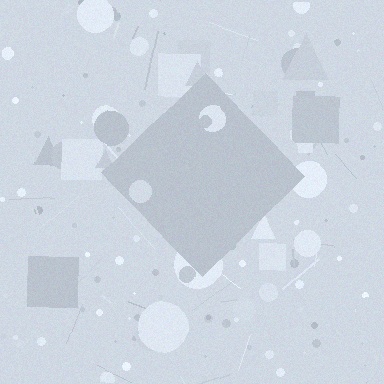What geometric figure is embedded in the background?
A diamond is embedded in the background.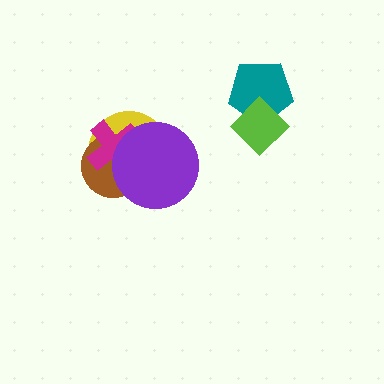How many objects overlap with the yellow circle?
3 objects overlap with the yellow circle.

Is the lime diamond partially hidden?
No, no other shape covers it.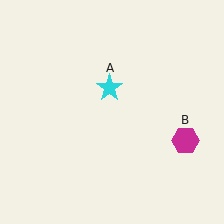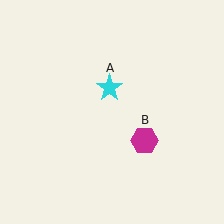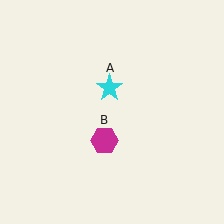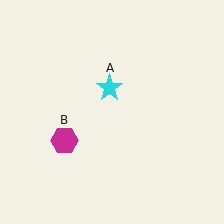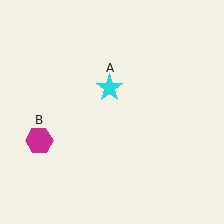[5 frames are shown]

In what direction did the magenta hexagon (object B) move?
The magenta hexagon (object B) moved left.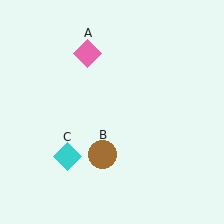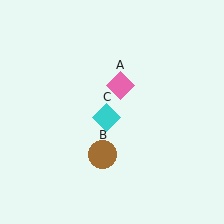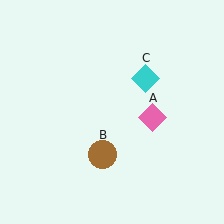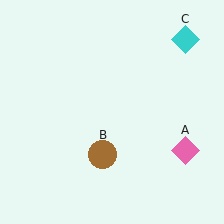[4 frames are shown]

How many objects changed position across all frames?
2 objects changed position: pink diamond (object A), cyan diamond (object C).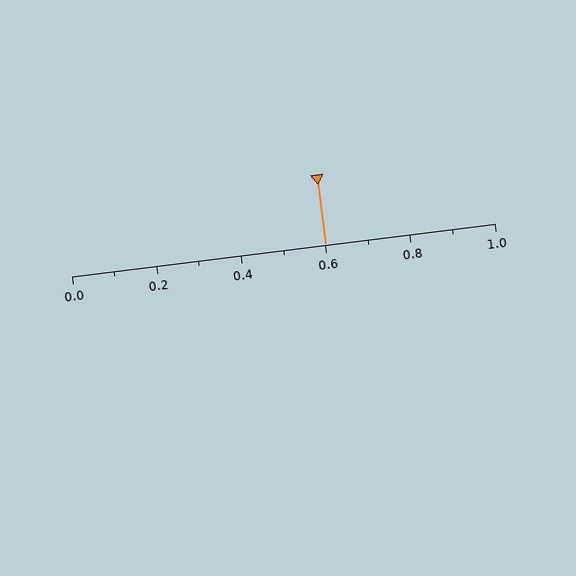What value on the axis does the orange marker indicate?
The marker indicates approximately 0.6.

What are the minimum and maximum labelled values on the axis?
The axis runs from 0.0 to 1.0.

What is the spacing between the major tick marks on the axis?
The major ticks are spaced 0.2 apart.